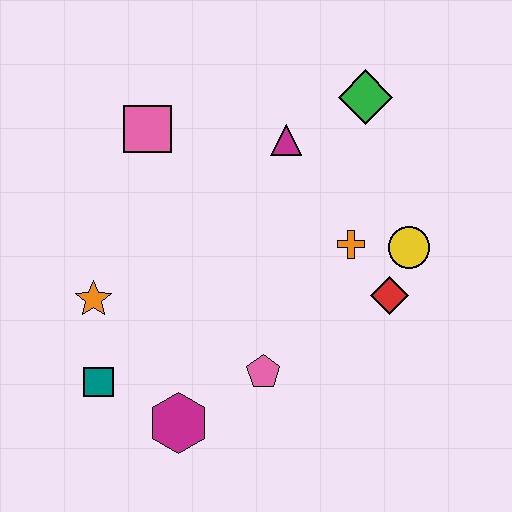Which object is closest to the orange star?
The teal square is closest to the orange star.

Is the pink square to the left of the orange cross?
Yes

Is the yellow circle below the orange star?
No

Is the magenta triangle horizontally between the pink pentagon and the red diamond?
Yes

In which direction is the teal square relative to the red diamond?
The teal square is to the left of the red diamond.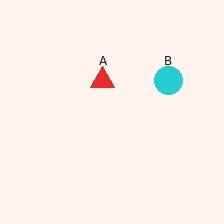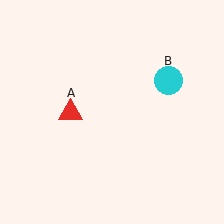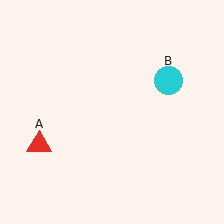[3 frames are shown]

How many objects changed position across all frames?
1 object changed position: red triangle (object A).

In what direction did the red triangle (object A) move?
The red triangle (object A) moved down and to the left.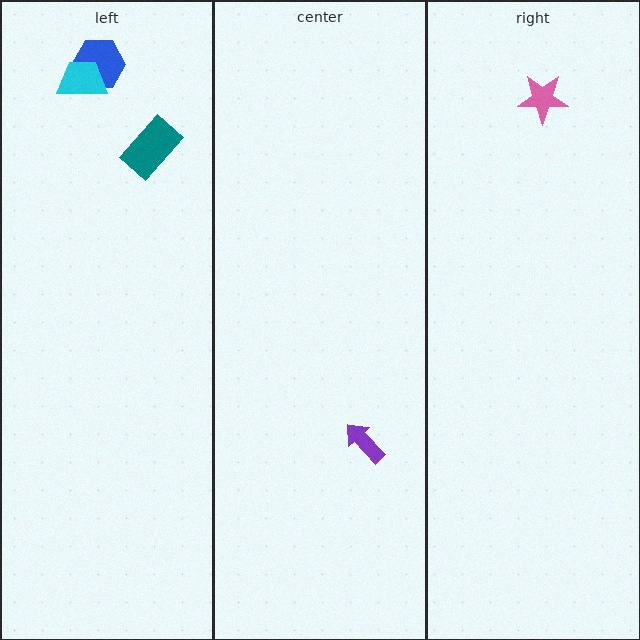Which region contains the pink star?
The right region.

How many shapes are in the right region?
1.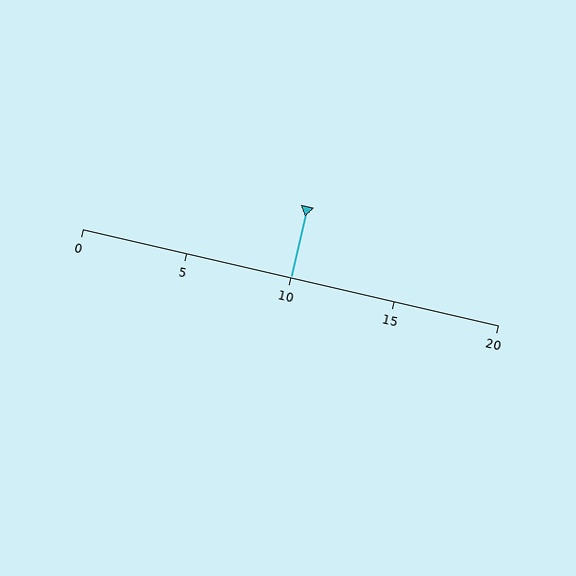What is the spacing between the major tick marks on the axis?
The major ticks are spaced 5 apart.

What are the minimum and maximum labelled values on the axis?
The axis runs from 0 to 20.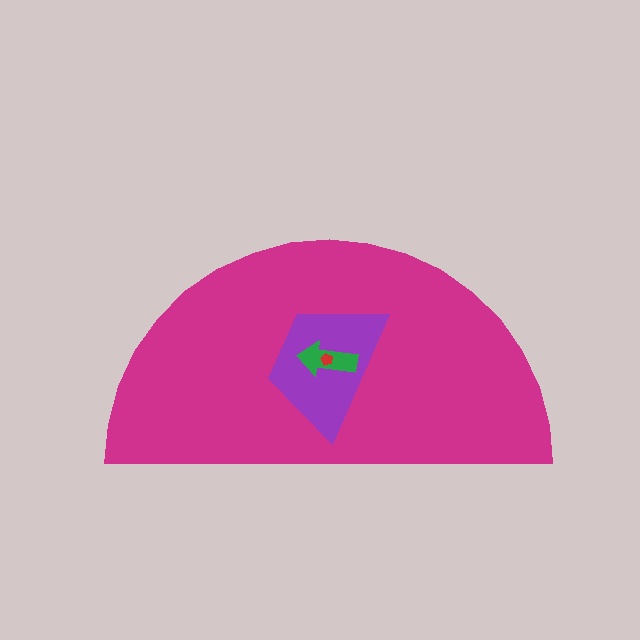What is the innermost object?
The red pentagon.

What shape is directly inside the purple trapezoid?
The green arrow.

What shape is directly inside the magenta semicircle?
The purple trapezoid.